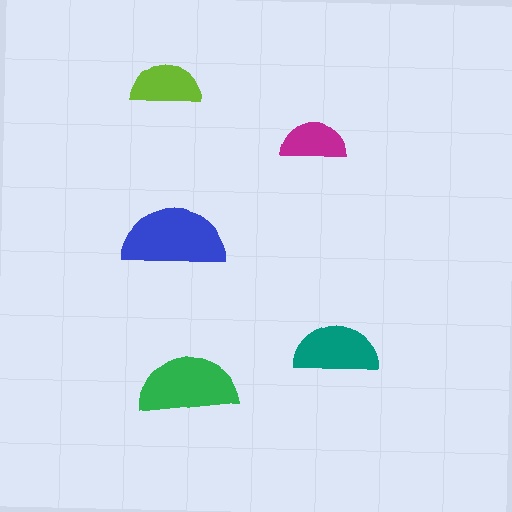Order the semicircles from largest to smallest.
the blue one, the green one, the teal one, the lime one, the magenta one.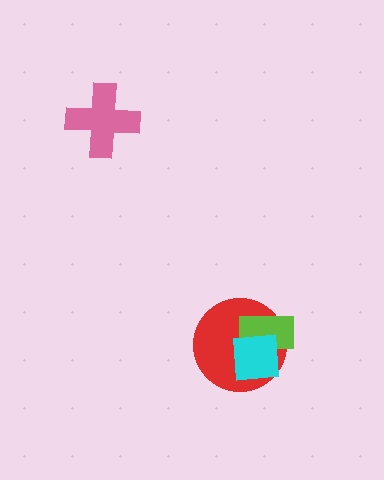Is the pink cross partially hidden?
No, no other shape covers it.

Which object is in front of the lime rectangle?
The cyan square is in front of the lime rectangle.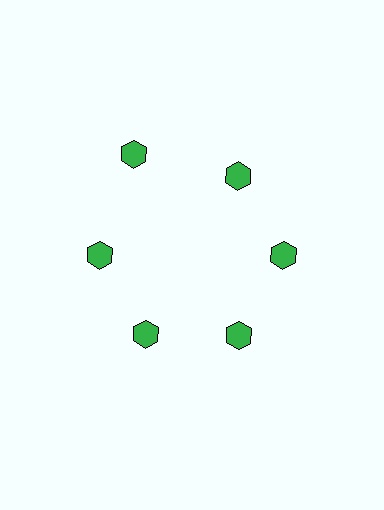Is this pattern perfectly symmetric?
No. The 6 green hexagons are arranged in a ring, but one element near the 11 o'clock position is pushed outward from the center, breaking the 6-fold rotational symmetry.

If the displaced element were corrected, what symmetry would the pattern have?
It would have 6-fold rotational symmetry — the pattern would map onto itself every 60 degrees.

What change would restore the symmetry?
The symmetry would be restored by moving it inward, back onto the ring so that all 6 hexagons sit at equal angles and equal distance from the center.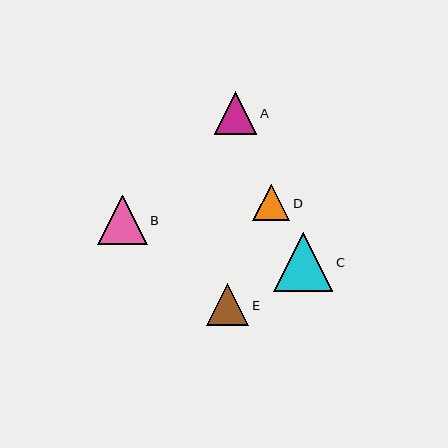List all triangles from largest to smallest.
From largest to smallest: C, B, E, A, D.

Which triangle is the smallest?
Triangle D is the smallest with a size of approximately 37 pixels.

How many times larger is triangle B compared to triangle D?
Triangle B is approximately 1.3 times the size of triangle D.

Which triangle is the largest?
Triangle C is the largest with a size of approximately 59 pixels.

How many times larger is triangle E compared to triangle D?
Triangle E is approximately 1.2 times the size of triangle D.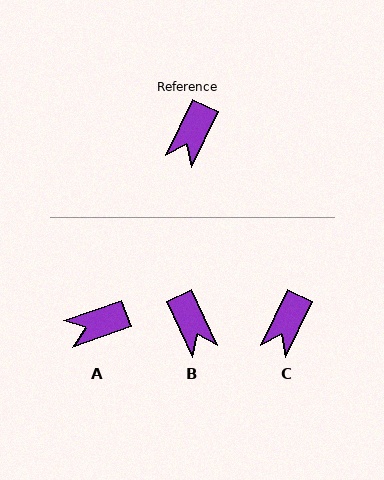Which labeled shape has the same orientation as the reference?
C.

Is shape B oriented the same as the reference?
No, it is off by about 51 degrees.